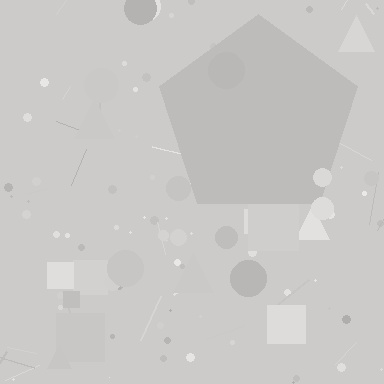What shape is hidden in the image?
A pentagon is hidden in the image.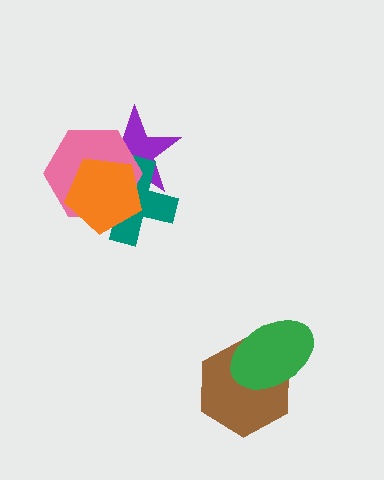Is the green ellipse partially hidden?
No, no other shape covers it.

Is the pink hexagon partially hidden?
Yes, it is partially covered by another shape.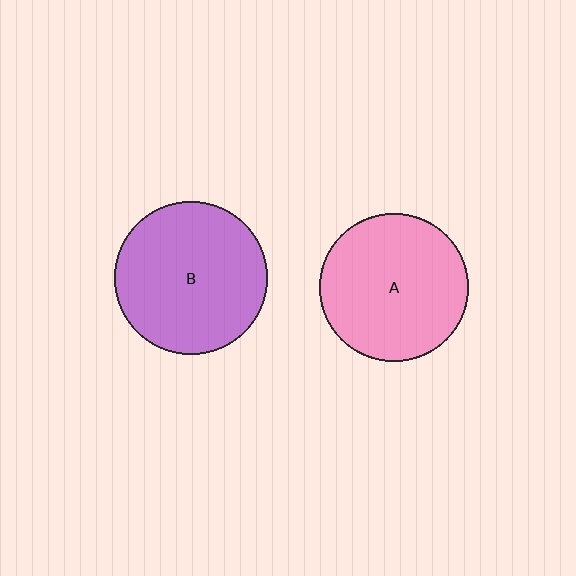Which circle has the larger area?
Circle B (purple).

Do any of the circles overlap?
No, none of the circles overlap.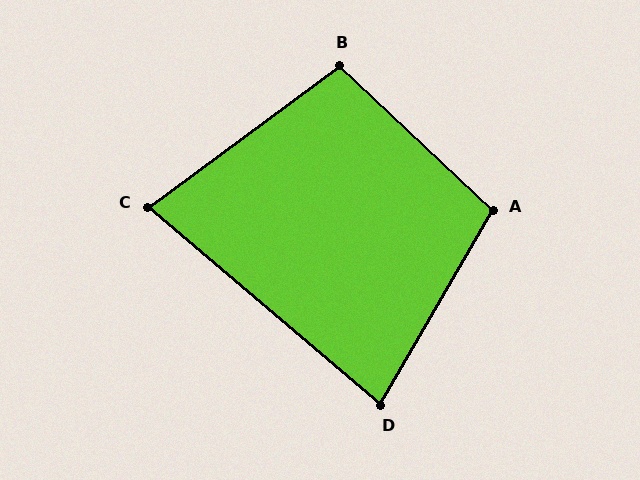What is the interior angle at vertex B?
Approximately 100 degrees (obtuse).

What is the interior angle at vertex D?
Approximately 80 degrees (acute).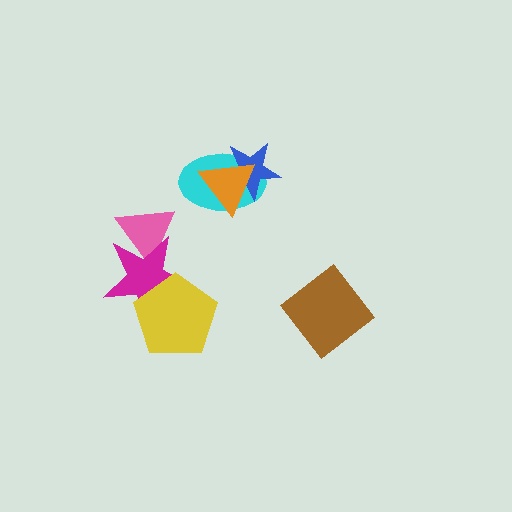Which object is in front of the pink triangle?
The magenta star is in front of the pink triangle.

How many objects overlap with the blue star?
2 objects overlap with the blue star.